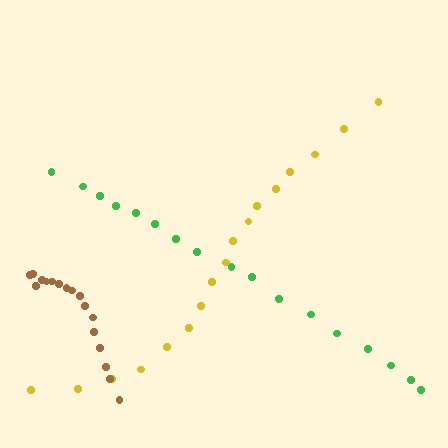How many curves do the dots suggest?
There are 3 distinct paths.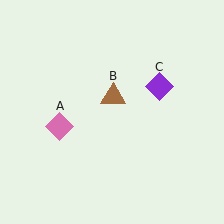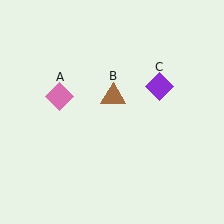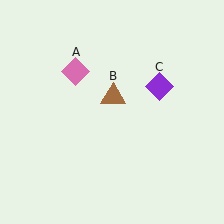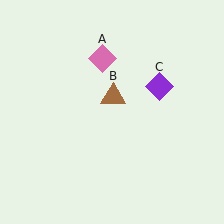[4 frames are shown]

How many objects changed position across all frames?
1 object changed position: pink diamond (object A).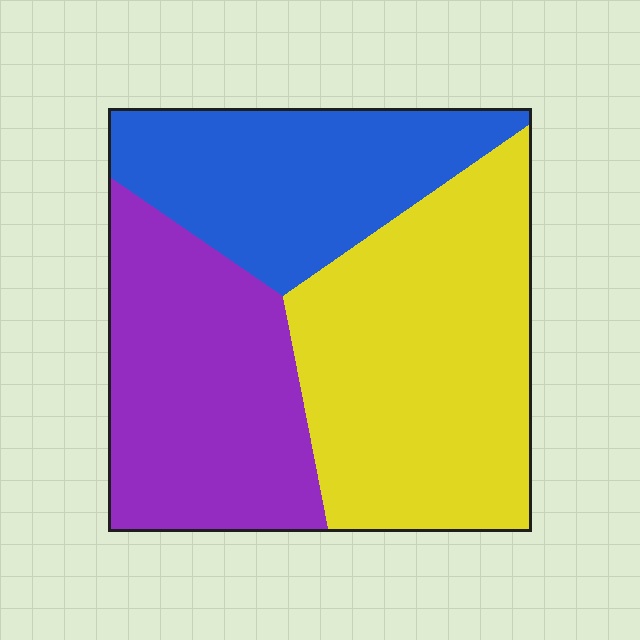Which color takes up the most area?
Yellow, at roughly 40%.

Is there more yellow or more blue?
Yellow.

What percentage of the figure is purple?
Purple covers 32% of the figure.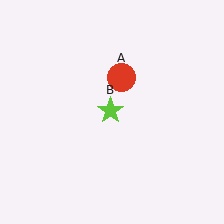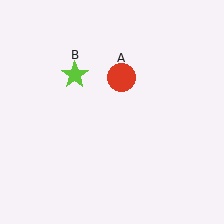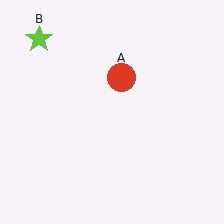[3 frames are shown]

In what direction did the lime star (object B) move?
The lime star (object B) moved up and to the left.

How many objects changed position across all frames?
1 object changed position: lime star (object B).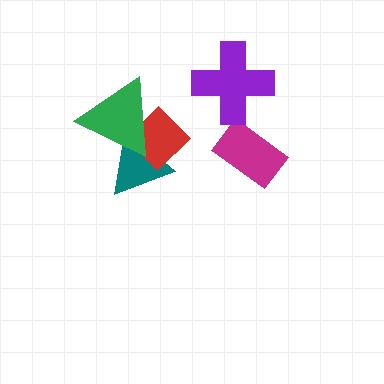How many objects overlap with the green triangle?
2 objects overlap with the green triangle.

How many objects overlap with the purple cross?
0 objects overlap with the purple cross.